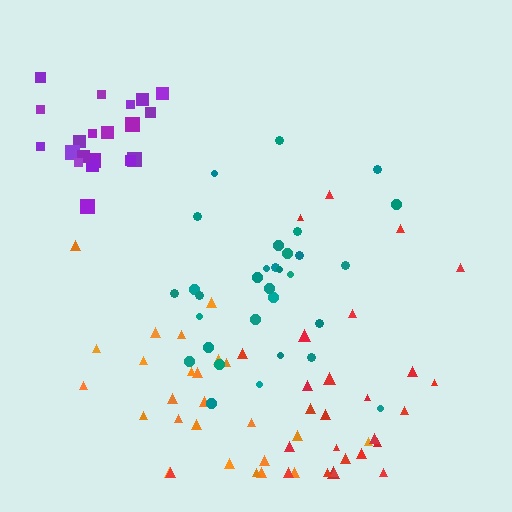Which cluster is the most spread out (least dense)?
Orange.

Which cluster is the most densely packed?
Purple.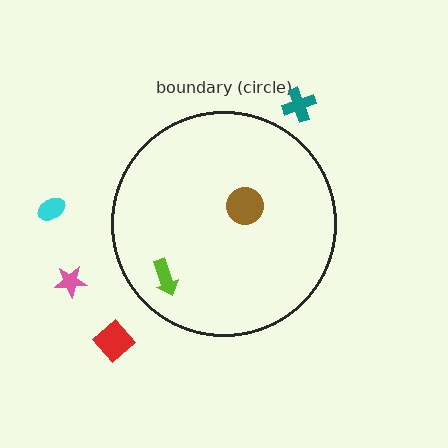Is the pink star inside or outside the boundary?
Outside.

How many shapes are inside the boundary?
2 inside, 4 outside.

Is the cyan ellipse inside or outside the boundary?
Outside.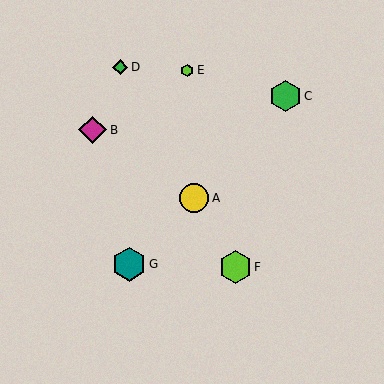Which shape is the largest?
The teal hexagon (labeled G) is the largest.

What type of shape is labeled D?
Shape D is a green diamond.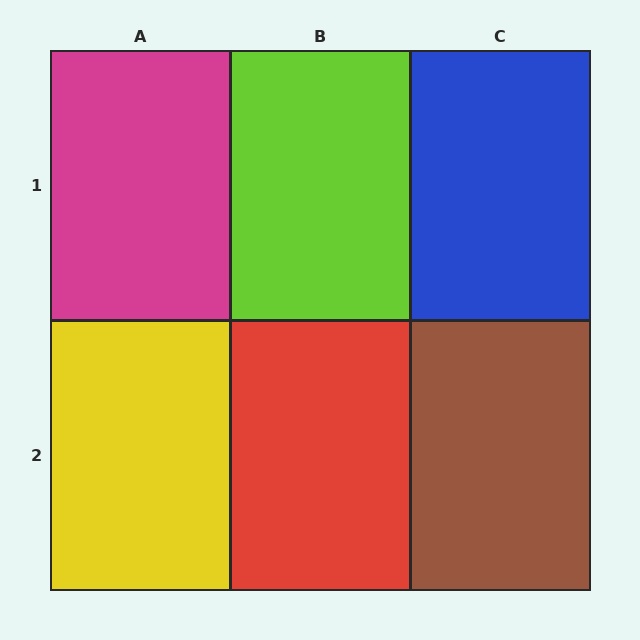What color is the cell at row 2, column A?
Yellow.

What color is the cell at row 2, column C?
Brown.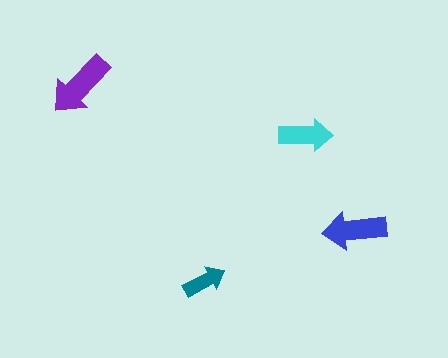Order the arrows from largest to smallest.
the purple one, the blue one, the cyan one, the teal one.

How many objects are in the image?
There are 4 objects in the image.